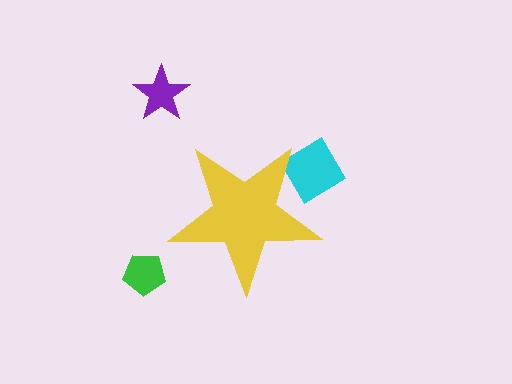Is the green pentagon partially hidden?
No, the green pentagon is fully visible.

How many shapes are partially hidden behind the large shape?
1 shape is partially hidden.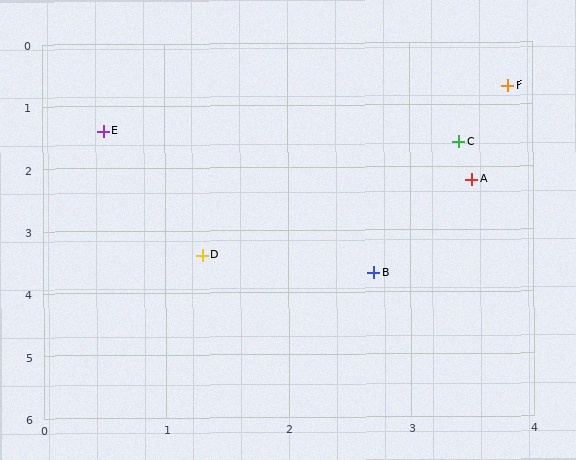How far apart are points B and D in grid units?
Points B and D are about 1.4 grid units apart.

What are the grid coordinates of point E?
Point E is at approximately (0.5, 1.4).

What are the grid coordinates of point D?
Point D is at approximately (1.3, 3.4).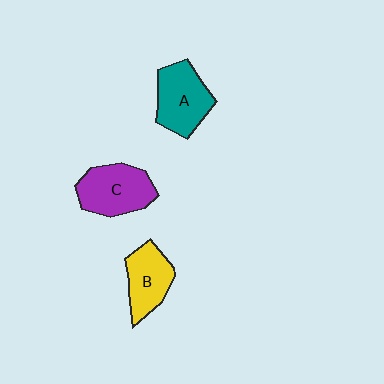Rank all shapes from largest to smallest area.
From largest to smallest: C (purple), A (teal), B (yellow).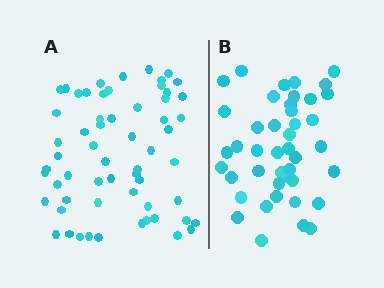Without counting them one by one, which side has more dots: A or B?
Region A (the left region) has more dots.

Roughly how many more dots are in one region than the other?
Region A has approximately 15 more dots than region B.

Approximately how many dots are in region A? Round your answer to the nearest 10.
About 60 dots.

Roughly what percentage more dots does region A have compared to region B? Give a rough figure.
About 40% more.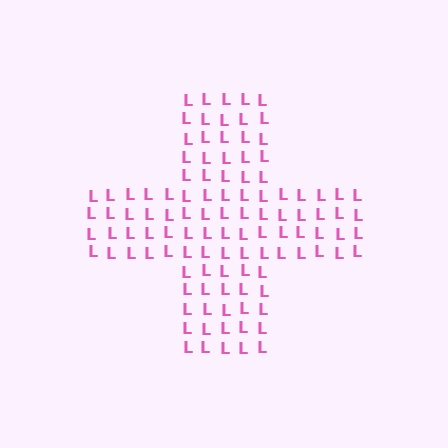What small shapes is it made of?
It is made of small letter L's.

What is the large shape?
The large shape is a cross.